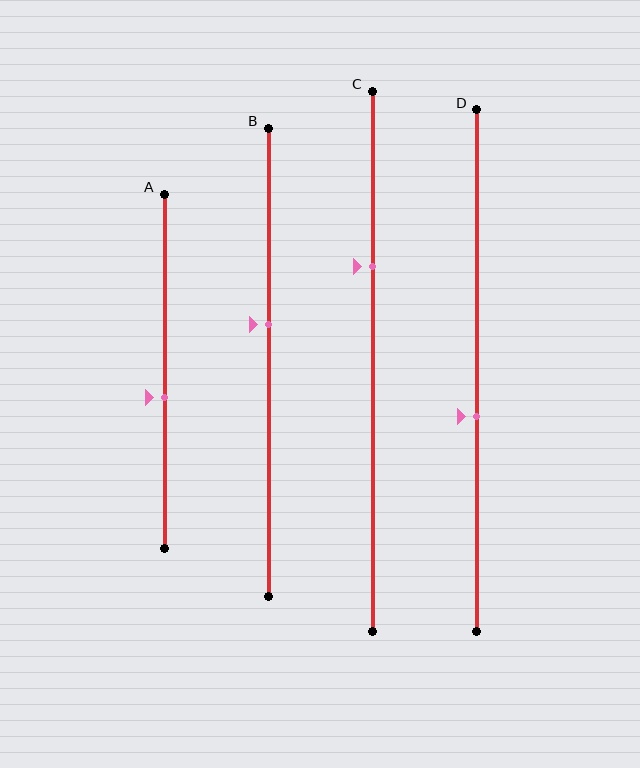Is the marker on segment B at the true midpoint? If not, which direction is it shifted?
No, the marker on segment B is shifted upward by about 8% of the segment length.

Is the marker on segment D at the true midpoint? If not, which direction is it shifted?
No, the marker on segment D is shifted downward by about 9% of the segment length.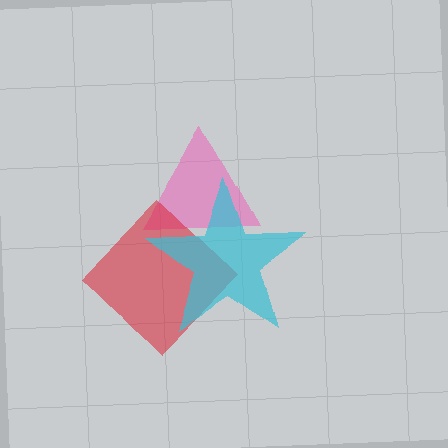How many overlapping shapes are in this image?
There are 3 overlapping shapes in the image.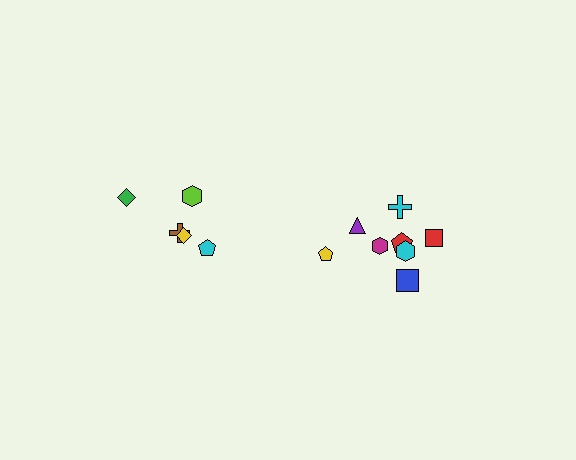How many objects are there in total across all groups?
There are 13 objects.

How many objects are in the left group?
There are 5 objects.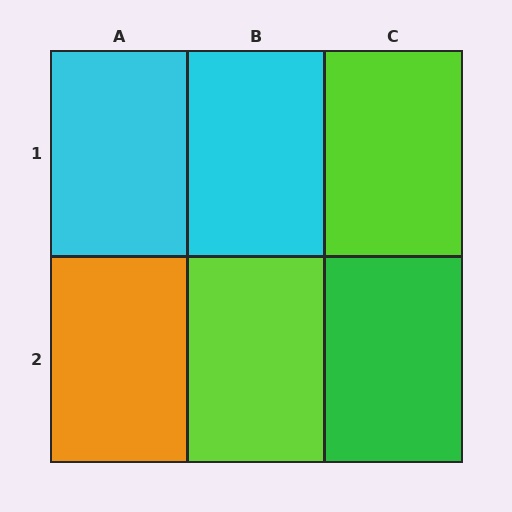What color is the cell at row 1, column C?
Lime.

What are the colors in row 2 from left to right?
Orange, lime, green.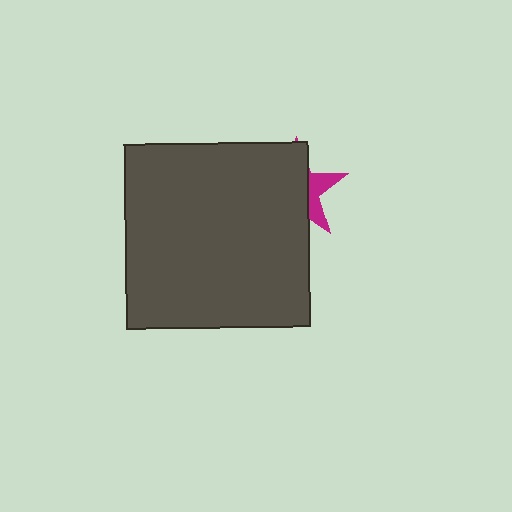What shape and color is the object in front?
The object in front is a dark gray square.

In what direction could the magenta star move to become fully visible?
The magenta star could move right. That would shift it out from behind the dark gray square entirely.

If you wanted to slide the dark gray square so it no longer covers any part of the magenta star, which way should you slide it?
Slide it left — that is the most direct way to separate the two shapes.